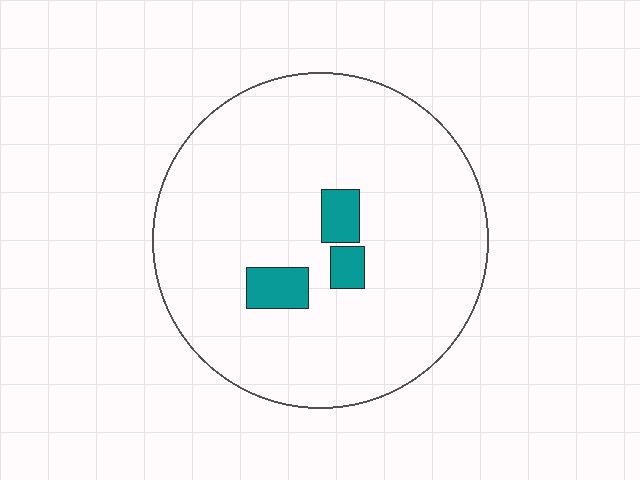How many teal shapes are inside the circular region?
3.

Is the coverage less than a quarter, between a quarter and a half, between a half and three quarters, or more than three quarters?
Less than a quarter.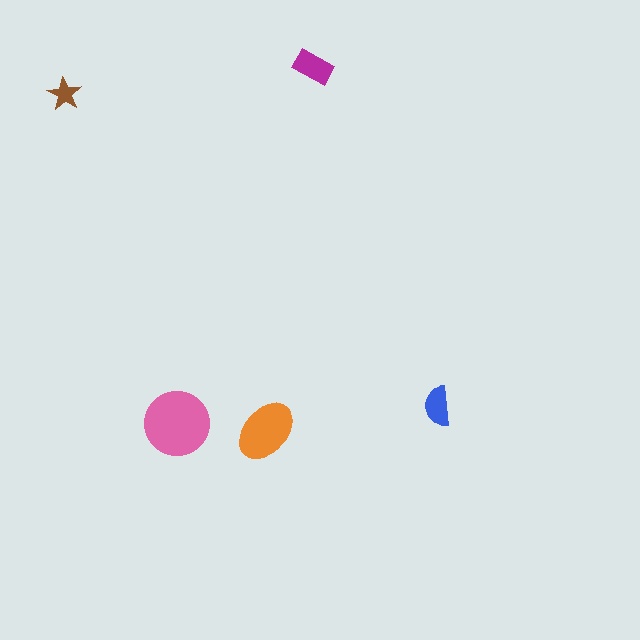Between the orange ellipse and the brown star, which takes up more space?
The orange ellipse.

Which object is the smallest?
The brown star.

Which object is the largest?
The pink circle.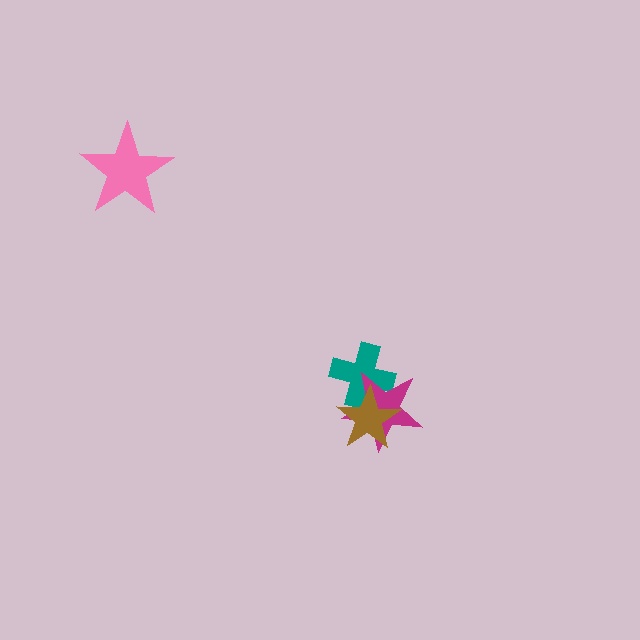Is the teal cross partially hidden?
Yes, it is partially covered by another shape.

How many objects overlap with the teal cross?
2 objects overlap with the teal cross.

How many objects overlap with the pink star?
0 objects overlap with the pink star.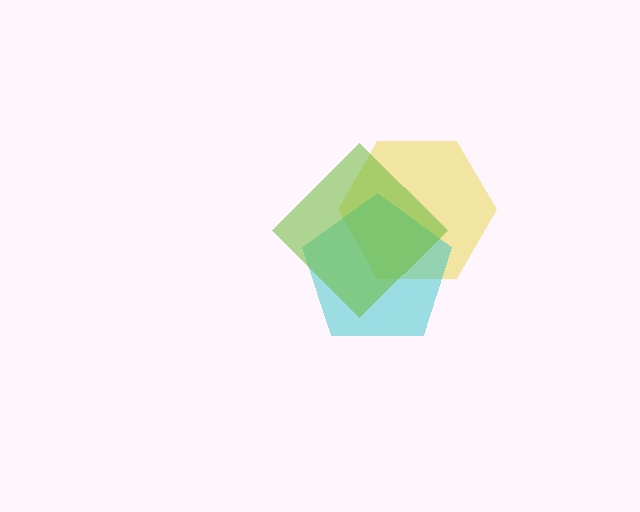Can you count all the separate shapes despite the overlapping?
Yes, there are 3 separate shapes.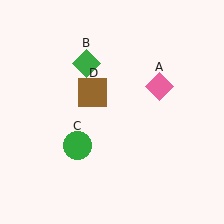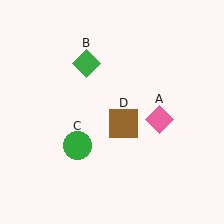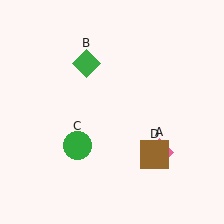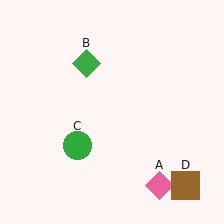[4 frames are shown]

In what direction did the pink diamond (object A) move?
The pink diamond (object A) moved down.